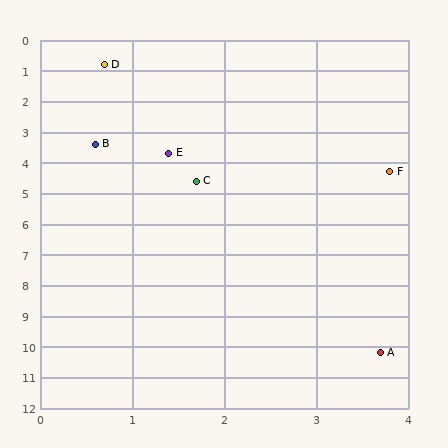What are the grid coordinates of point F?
Point F is at approximately (3.8, 4.3).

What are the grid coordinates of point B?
Point B is at approximately (0.6, 3.4).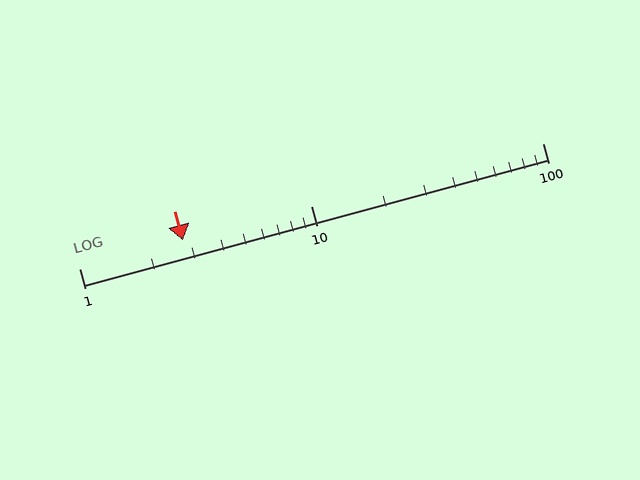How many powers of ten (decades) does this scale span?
The scale spans 2 decades, from 1 to 100.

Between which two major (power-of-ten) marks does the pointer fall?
The pointer is between 1 and 10.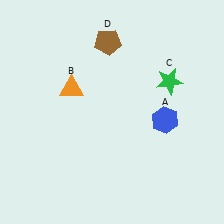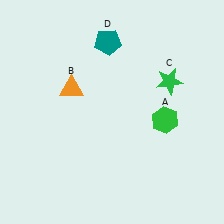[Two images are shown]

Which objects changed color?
A changed from blue to green. D changed from brown to teal.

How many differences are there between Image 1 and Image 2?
There are 2 differences between the two images.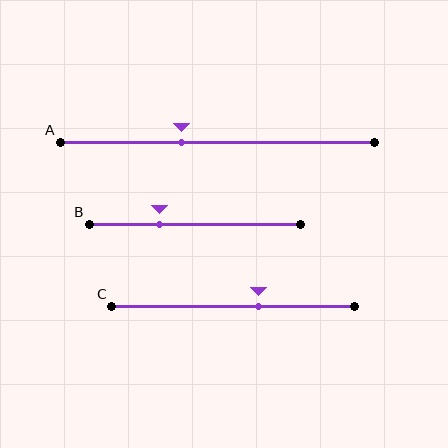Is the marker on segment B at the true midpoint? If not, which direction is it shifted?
No, the marker on segment B is shifted to the left by about 17% of the segment length.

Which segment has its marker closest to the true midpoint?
Segment C has its marker closest to the true midpoint.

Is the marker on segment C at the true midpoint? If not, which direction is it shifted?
No, the marker on segment C is shifted to the right by about 10% of the segment length.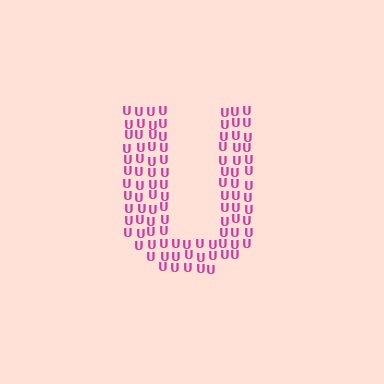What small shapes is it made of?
It is made of small letter U's.